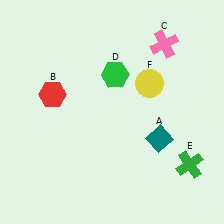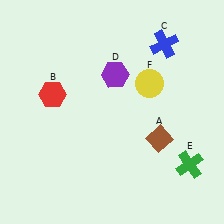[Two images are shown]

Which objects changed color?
A changed from teal to brown. C changed from pink to blue. D changed from green to purple.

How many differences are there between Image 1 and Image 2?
There are 3 differences between the two images.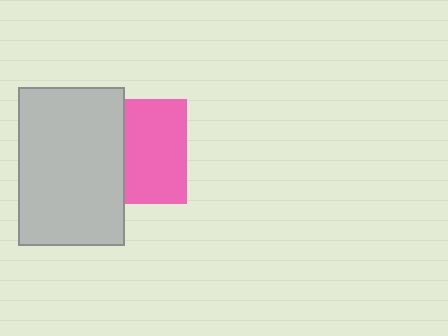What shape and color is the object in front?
The object in front is a light gray rectangle.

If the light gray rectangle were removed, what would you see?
You would see the complete pink square.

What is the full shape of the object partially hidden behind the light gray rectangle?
The partially hidden object is a pink square.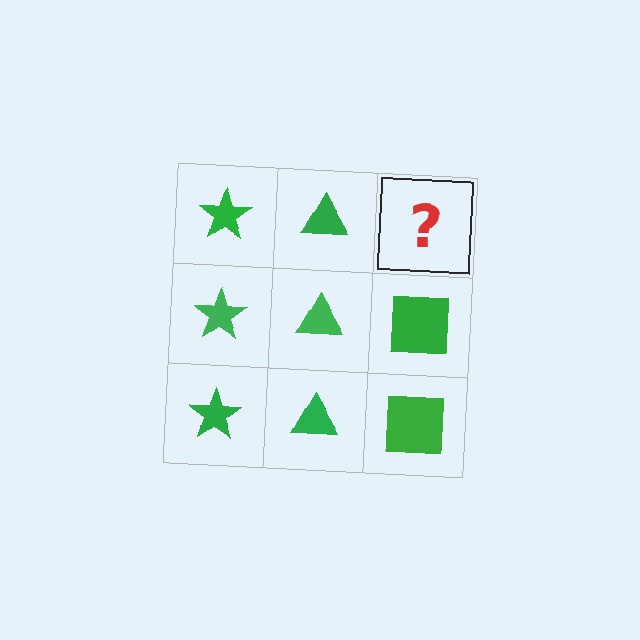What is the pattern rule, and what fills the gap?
The rule is that each column has a consistent shape. The gap should be filled with a green square.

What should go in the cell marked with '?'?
The missing cell should contain a green square.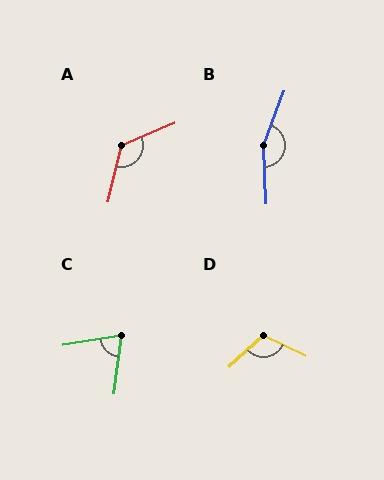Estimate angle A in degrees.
Approximately 127 degrees.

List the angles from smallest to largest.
C (74°), D (112°), A (127°), B (157°).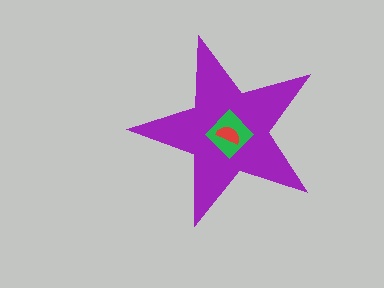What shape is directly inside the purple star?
The green diamond.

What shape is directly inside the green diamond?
The red semicircle.